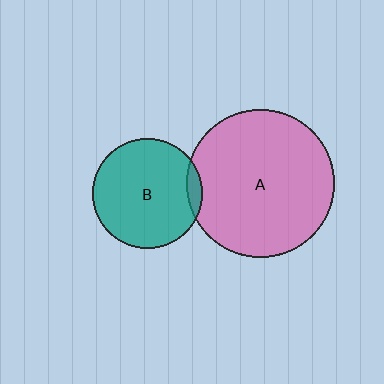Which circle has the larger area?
Circle A (pink).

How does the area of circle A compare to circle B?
Approximately 1.8 times.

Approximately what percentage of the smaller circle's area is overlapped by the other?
Approximately 5%.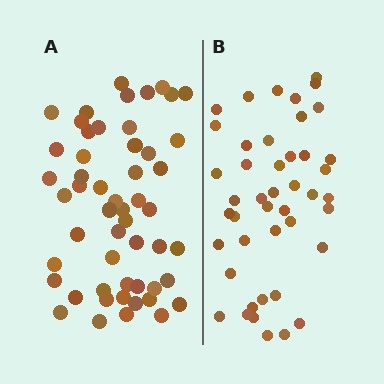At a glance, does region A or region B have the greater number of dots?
Region A (the left region) has more dots.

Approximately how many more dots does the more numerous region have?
Region A has roughly 8 or so more dots than region B.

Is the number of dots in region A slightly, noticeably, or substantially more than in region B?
Region A has only slightly more — the two regions are fairly close. The ratio is roughly 1.2 to 1.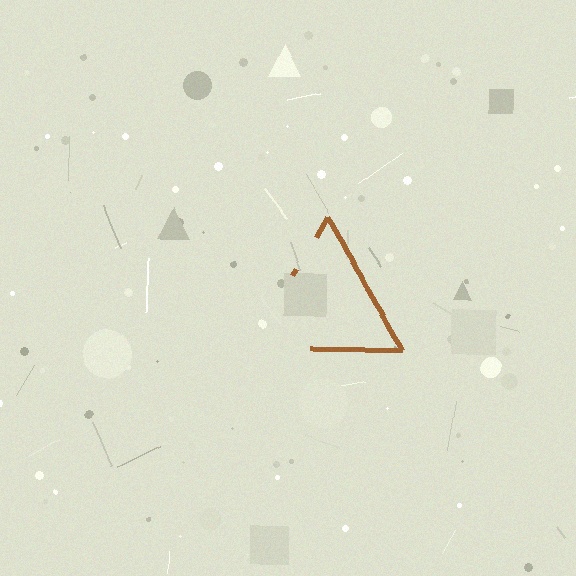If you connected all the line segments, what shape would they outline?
They would outline a triangle.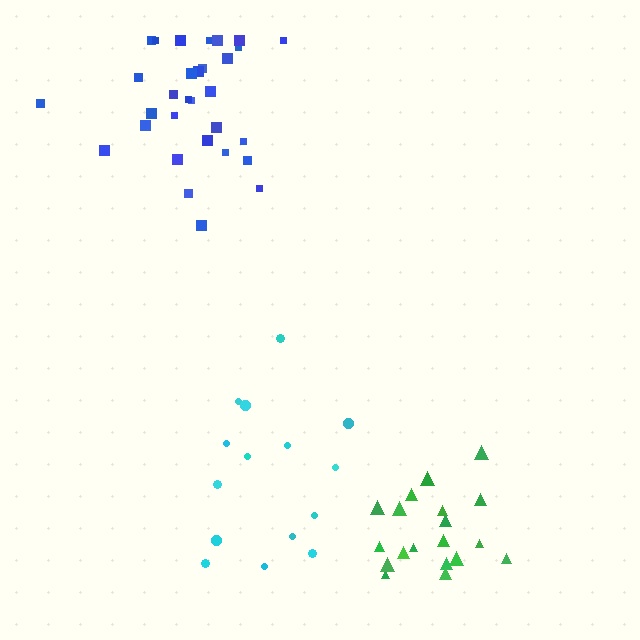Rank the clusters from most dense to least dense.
blue, green, cyan.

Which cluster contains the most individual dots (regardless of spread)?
Blue (31).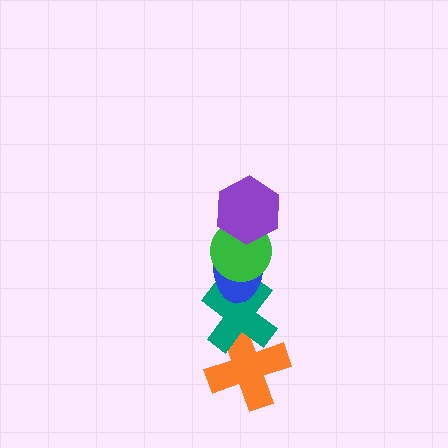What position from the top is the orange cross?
The orange cross is 5th from the top.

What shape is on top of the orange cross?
The teal cross is on top of the orange cross.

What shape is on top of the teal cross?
The blue ellipse is on top of the teal cross.